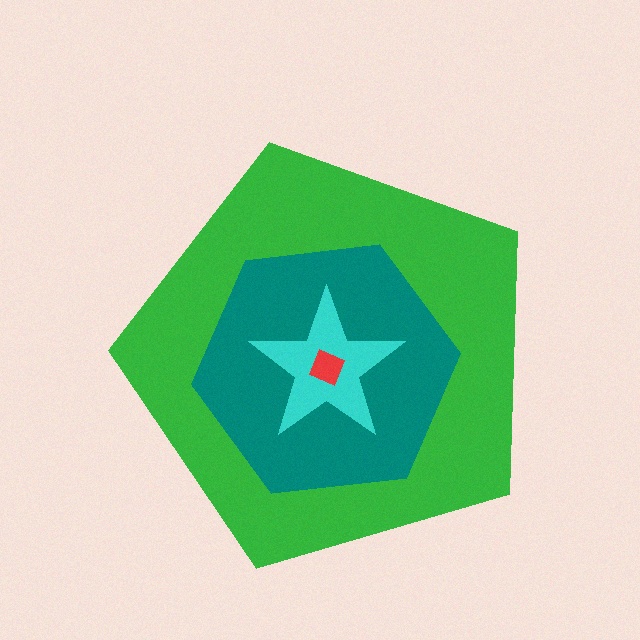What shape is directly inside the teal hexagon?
The cyan star.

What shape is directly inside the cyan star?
The red square.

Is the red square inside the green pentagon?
Yes.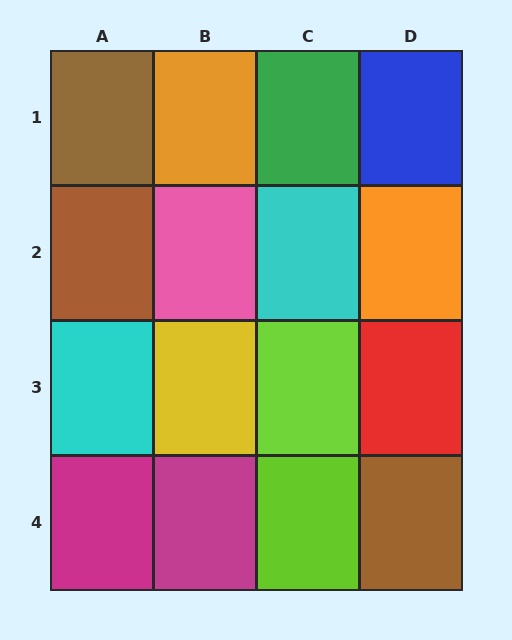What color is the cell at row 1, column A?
Brown.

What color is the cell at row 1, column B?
Orange.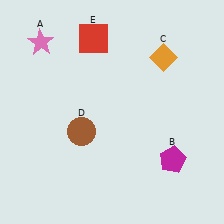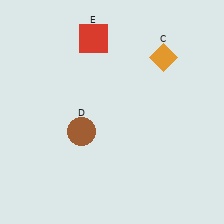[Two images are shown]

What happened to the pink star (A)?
The pink star (A) was removed in Image 2. It was in the top-left area of Image 1.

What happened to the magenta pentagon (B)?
The magenta pentagon (B) was removed in Image 2. It was in the bottom-right area of Image 1.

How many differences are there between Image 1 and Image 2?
There are 2 differences between the two images.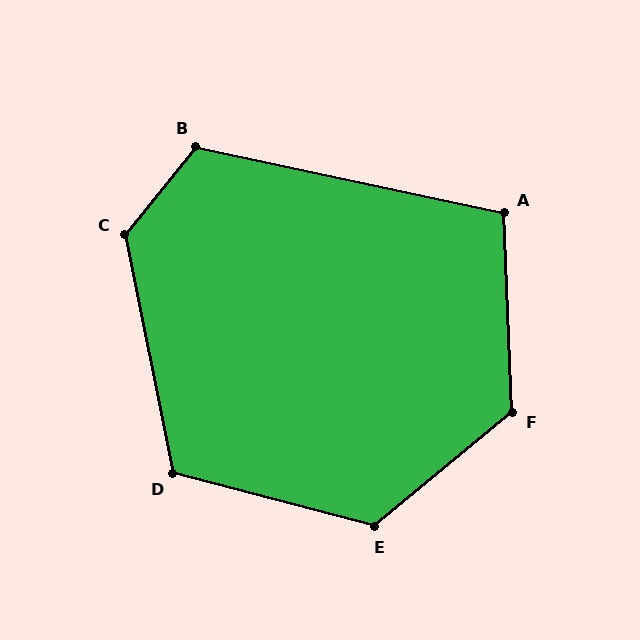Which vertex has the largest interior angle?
C, at approximately 130 degrees.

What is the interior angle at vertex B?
Approximately 117 degrees (obtuse).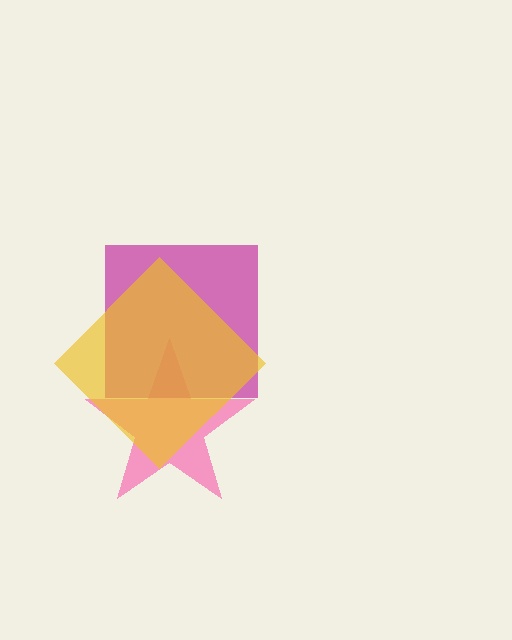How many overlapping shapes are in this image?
There are 3 overlapping shapes in the image.